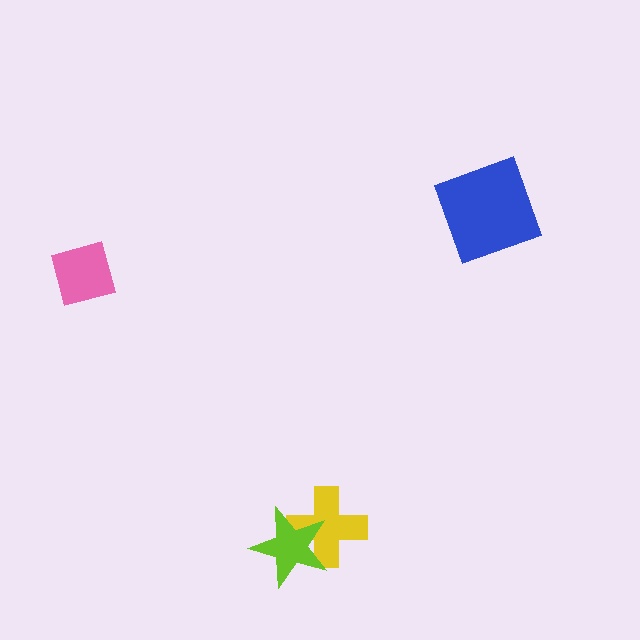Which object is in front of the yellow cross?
The lime star is in front of the yellow cross.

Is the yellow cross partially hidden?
Yes, it is partially covered by another shape.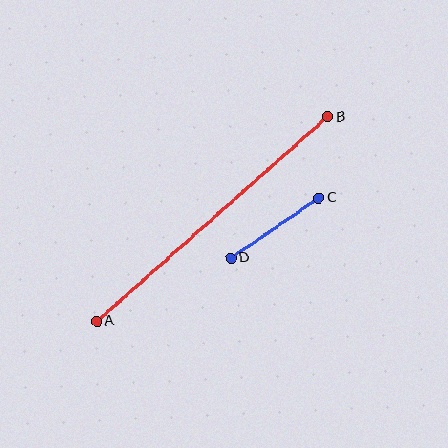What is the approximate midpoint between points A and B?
The midpoint is at approximately (212, 219) pixels.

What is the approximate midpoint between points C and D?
The midpoint is at approximately (275, 228) pixels.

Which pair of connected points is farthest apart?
Points A and B are farthest apart.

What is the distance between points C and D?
The distance is approximately 106 pixels.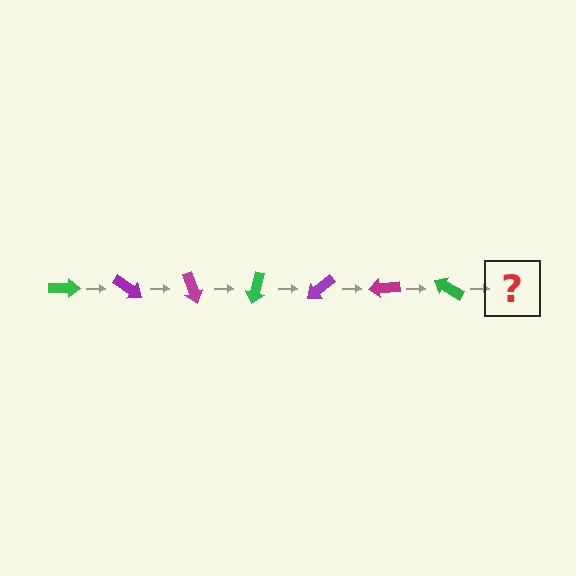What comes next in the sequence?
The next element should be a purple arrow, rotated 245 degrees from the start.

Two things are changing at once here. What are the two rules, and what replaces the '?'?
The two rules are that it rotates 35 degrees each step and the color cycles through green, purple, and magenta. The '?' should be a purple arrow, rotated 245 degrees from the start.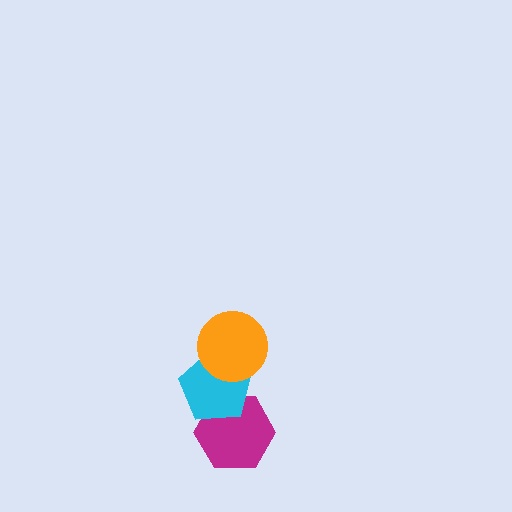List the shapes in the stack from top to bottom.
From top to bottom: the orange circle, the cyan pentagon, the magenta hexagon.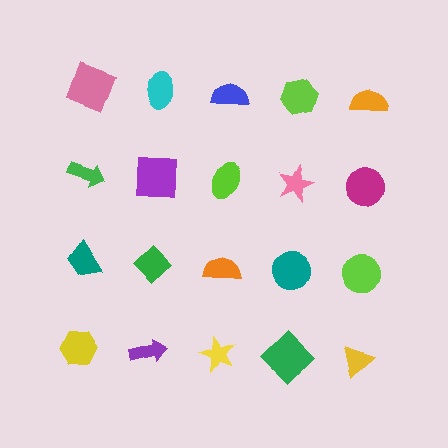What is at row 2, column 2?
A purple square.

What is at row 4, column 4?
A green diamond.